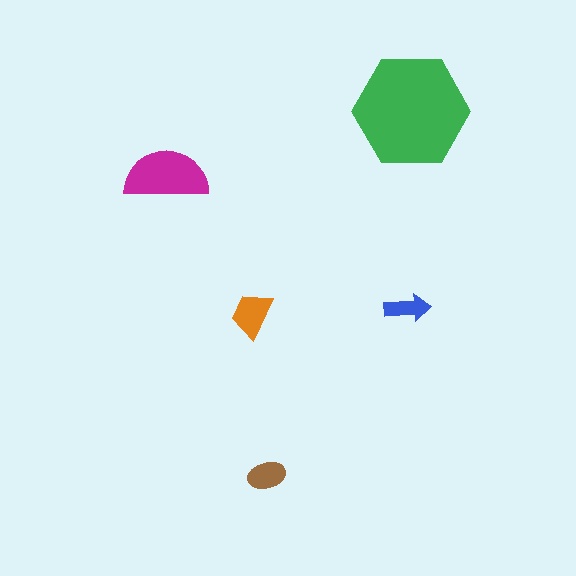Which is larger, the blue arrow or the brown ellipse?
The brown ellipse.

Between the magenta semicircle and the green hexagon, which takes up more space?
The green hexagon.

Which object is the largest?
The green hexagon.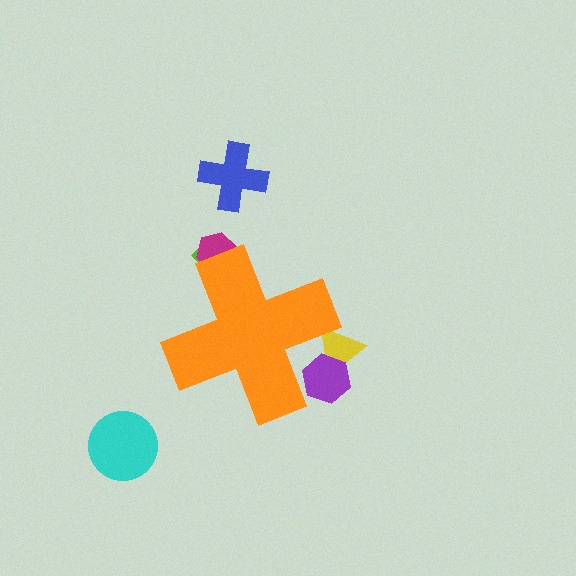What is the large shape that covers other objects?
An orange cross.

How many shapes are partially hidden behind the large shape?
4 shapes are partially hidden.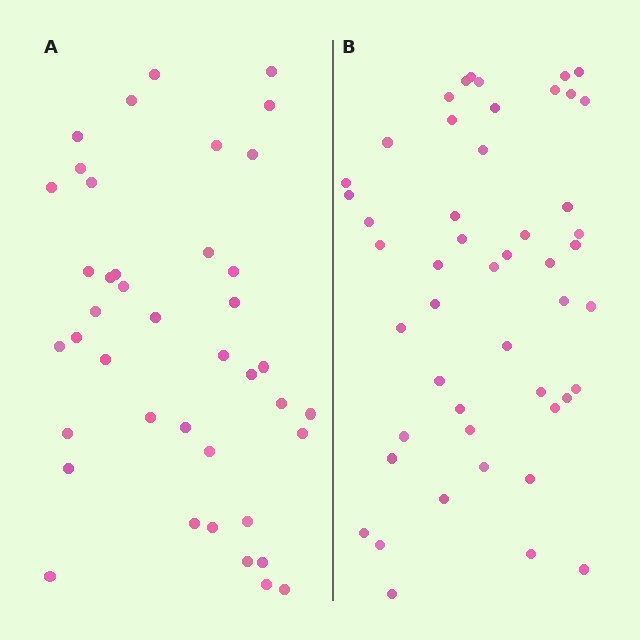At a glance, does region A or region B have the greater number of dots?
Region B (the right region) has more dots.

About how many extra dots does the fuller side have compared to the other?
Region B has roughly 8 or so more dots than region A.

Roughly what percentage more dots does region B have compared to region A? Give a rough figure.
About 20% more.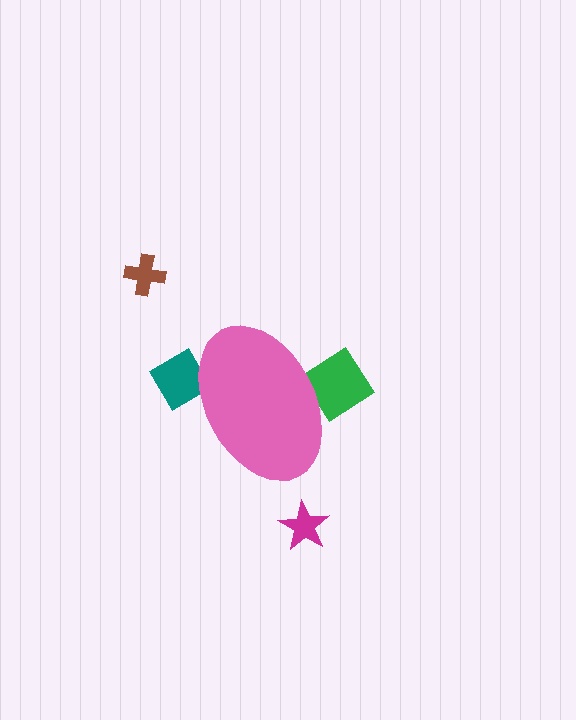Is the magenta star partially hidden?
No, the magenta star is fully visible.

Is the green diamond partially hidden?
Yes, the green diamond is partially hidden behind the pink ellipse.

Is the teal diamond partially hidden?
Yes, the teal diamond is partially hidden behind the pink ellipse.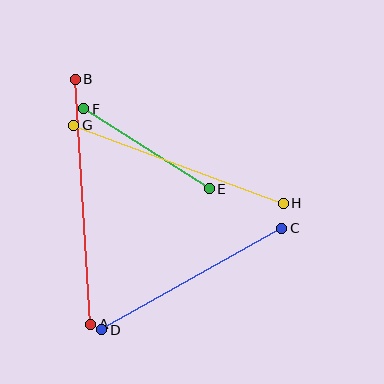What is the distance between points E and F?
The distance is approximately 149 pixels.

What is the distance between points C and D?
The distance is approximately 206 pixels.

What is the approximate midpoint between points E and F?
The midpoint is at approximately (147, 149) pixels.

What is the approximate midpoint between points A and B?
The midpoint is at approximately (83, 202) pixels.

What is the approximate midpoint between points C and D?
The midpoint is at approximately (192, 279) pixels.